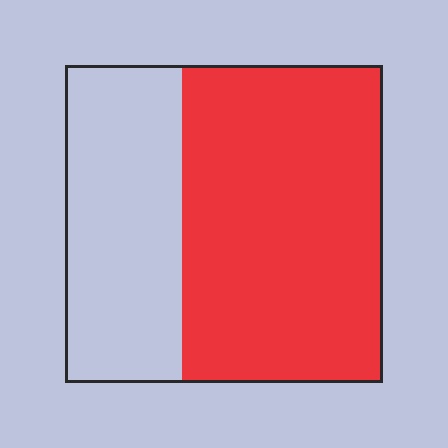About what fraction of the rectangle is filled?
About five eighths (5/8).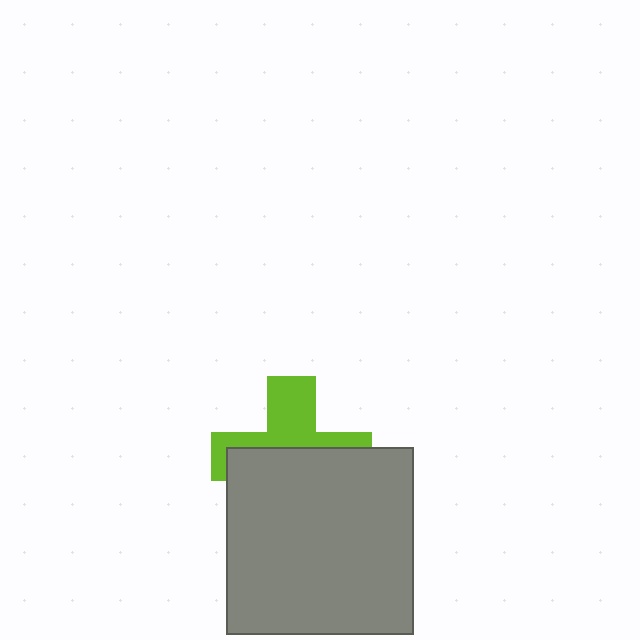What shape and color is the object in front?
The object in front is a gray square.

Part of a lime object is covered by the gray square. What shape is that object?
It is a cross.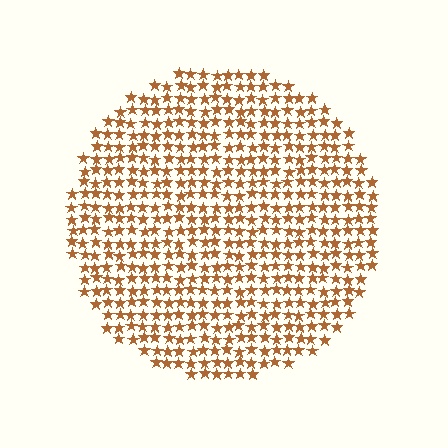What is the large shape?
The large shape is a circle.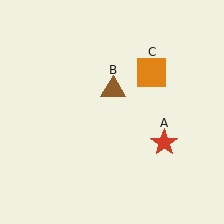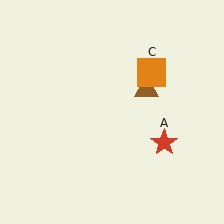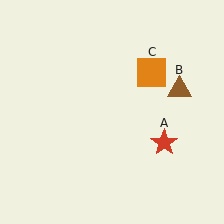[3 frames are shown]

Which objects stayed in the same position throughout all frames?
Red star (object A) and orange square (object C) remained stationary.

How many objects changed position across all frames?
1 object changed position: brown triangle (object B).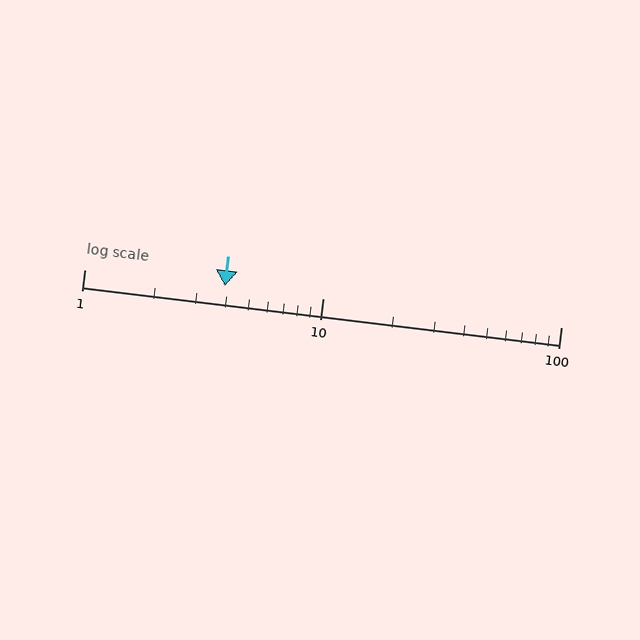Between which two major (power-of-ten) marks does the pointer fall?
The pointer is between 1 and 10.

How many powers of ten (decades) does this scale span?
The scale spans 2 decades, from 1 to 100.